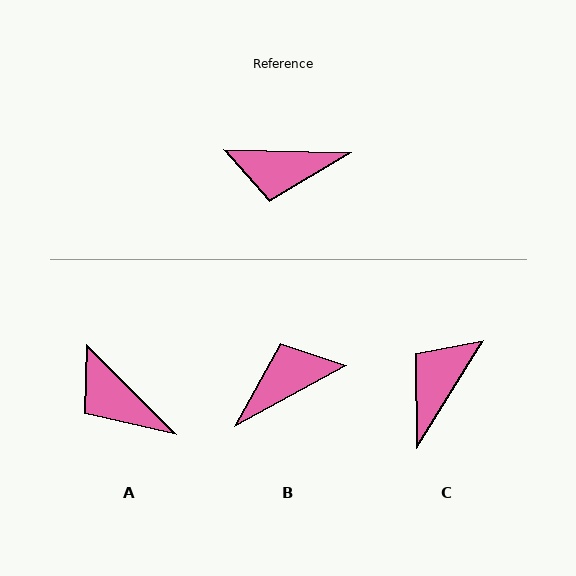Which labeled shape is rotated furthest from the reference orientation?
B, about 150 degrees away.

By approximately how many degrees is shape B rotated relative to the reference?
Approximately 150 degrees clockwise.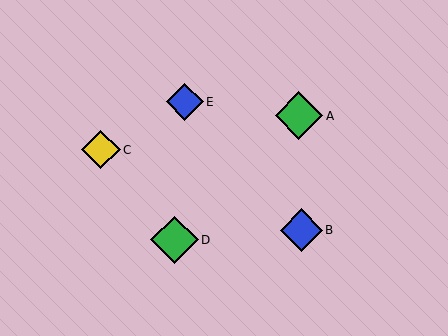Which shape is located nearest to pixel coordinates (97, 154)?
The yellow diamond (labeled C) at (101, 150) is nearest to that location.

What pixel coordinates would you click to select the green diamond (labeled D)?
Click at (175, 240) to select the green diamond D.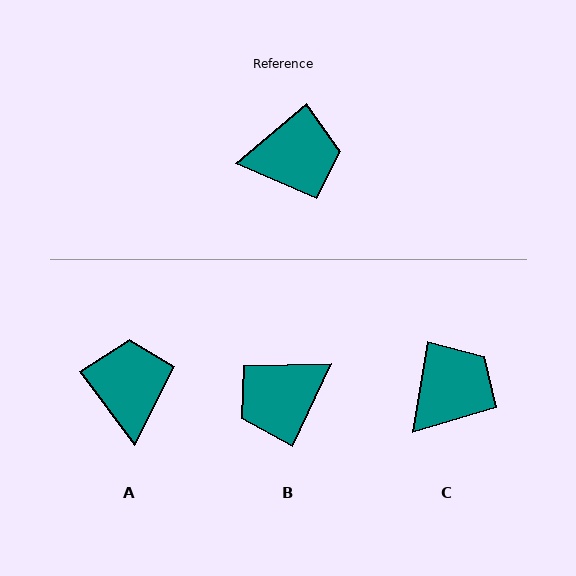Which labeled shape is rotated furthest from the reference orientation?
B, about 155 degrees away.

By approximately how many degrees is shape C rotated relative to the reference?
Approximately 40 degrees counter-clockwise.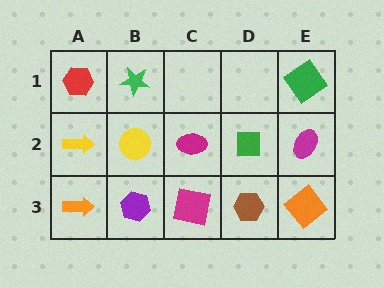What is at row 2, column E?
A magenta ellipse.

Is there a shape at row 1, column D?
No, that cell is empty.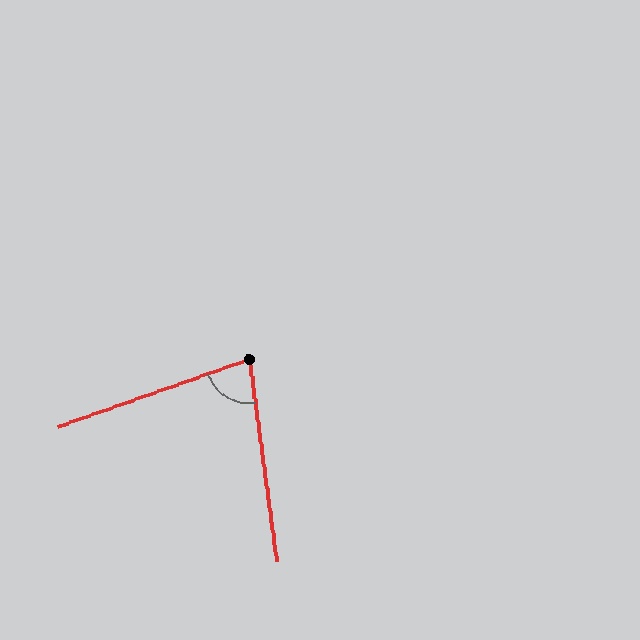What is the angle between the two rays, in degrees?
Approximately 78 degrees.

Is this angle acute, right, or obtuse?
It is acute.